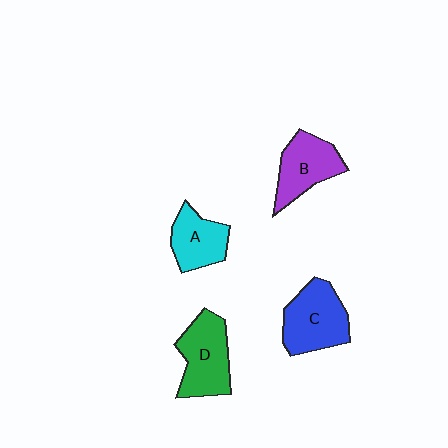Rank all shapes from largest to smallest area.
From largest to smallest: C (blue), D (green), B (purple), A (cyan).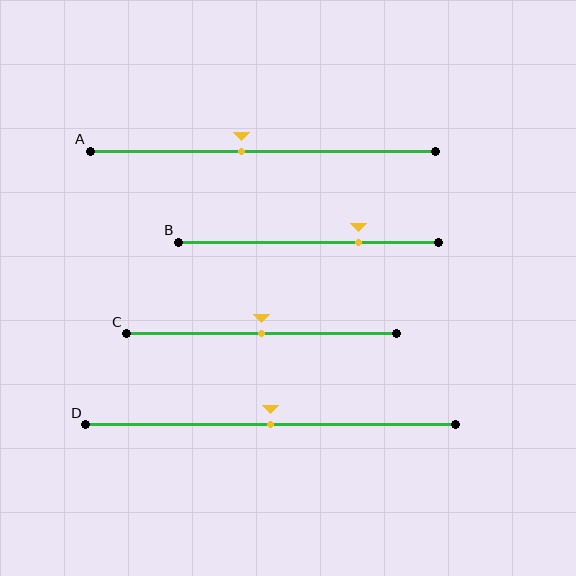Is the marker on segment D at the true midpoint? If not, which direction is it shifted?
Yes, the marker on segment D is at the true midpoint.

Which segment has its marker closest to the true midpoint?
Segment C has its marker closest to the true midpoint.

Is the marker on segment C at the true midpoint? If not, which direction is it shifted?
Yes, the marker on segment C is at the true midpoint.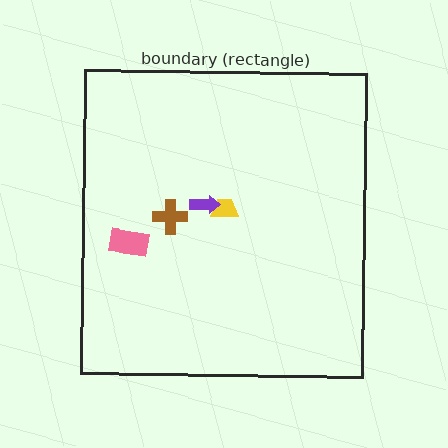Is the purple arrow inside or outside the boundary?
Inside.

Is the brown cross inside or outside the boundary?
Inside.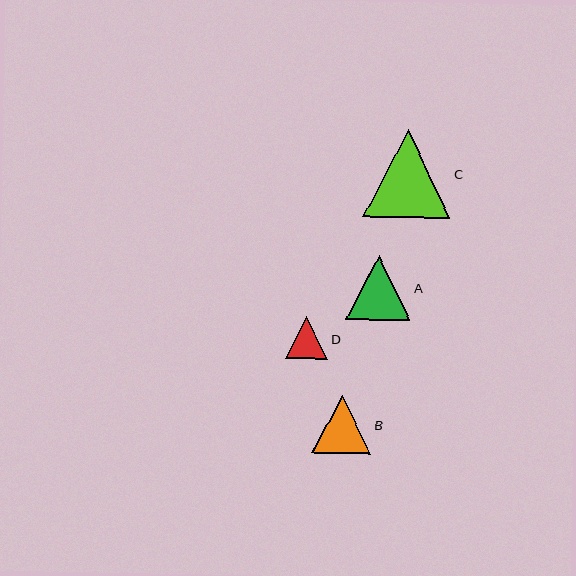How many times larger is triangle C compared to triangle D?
Triangle C is approximately 2.1 times the size of triangle D.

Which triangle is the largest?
Triangle C is the largest with a size of approximately 88 pixels.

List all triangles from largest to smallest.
From largest to smallest: C, A, B, D.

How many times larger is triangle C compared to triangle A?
Triangle C is approximately 1.4 times the size of triangle A.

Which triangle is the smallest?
Triangle D is the smallest with a size of approximately 42 pixels.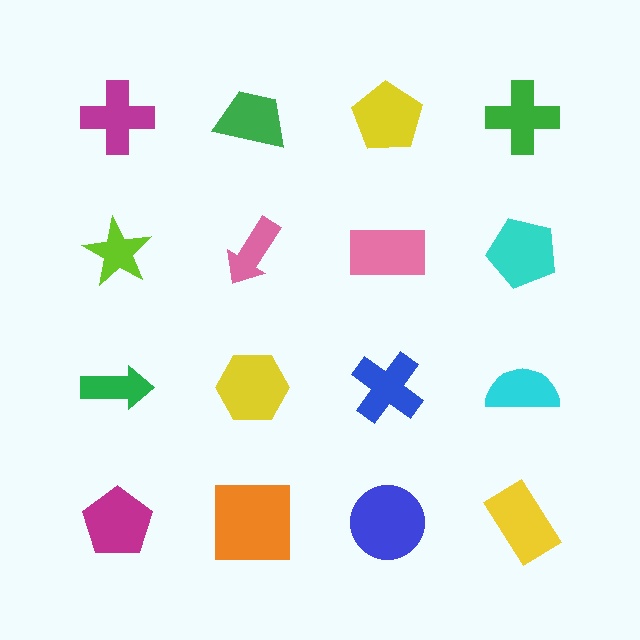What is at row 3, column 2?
A yellow hexagon.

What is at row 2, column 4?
A cyan pentagon.